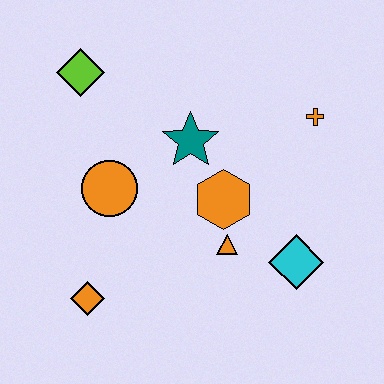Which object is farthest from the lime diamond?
The cyan diamond is farthest from the lime diamond.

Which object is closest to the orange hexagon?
The orange triangle is closest to the orange hexagon.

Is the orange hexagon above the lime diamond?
No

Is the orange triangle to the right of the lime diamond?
Yes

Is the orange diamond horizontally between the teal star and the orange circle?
No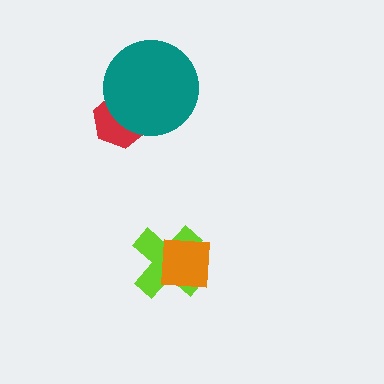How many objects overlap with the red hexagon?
1 object overlaps with the red hexagon.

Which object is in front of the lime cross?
The orange square is in front of the lime cross.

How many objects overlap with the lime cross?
1 object overlaps with the lime cross.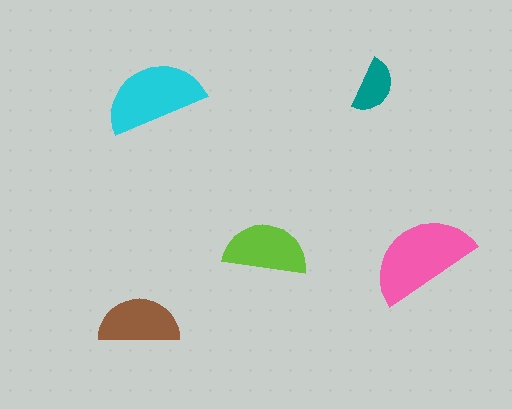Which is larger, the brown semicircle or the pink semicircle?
The pink one.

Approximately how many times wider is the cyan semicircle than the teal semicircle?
About 2 times wider.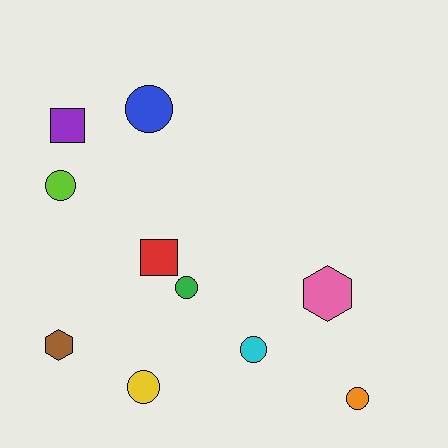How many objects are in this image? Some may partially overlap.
There are 10 objects.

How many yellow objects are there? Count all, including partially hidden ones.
There is 1 yellow object.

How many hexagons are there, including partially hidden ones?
There are 2 hexagons.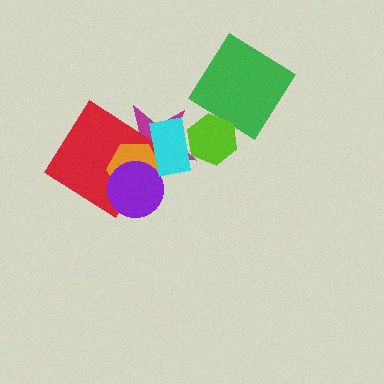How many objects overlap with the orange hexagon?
4 objects overlap with the orange hexagon.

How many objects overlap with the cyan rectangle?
3 objects overlap with the cyan rectangle.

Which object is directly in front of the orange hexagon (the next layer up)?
The purple circle is directly in front of the orange hexagon.